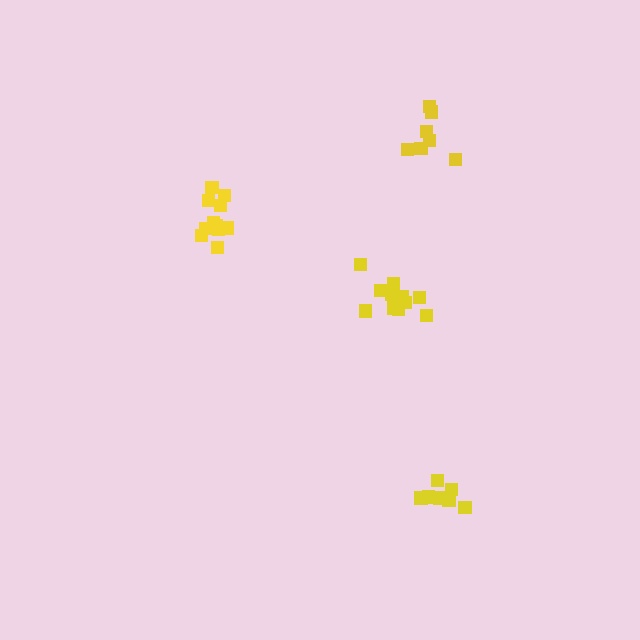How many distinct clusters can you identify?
There are 4 distinct clusters.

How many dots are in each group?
Group 1: 11 dots, Group 2: 8 dots, Group 3: 7 dots, Group 4: 11 dots (37 total).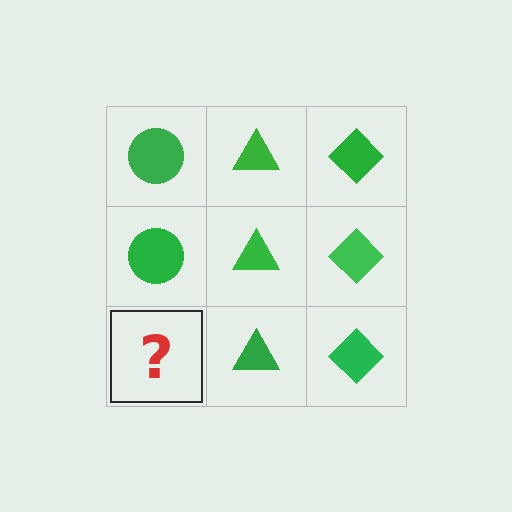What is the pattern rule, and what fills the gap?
The rule is that each column has a consistent shape. The gap should be filled with a green circle.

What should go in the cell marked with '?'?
The missing cell should contain a green circle.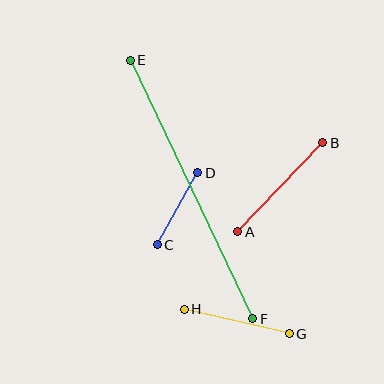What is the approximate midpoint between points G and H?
The midpoint is at approximately (237, 322) pixels.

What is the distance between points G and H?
The distance is approximately 108 pixels.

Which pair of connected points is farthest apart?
Points E and F are farthest apart.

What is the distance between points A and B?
The distance is approximately 123 pixels.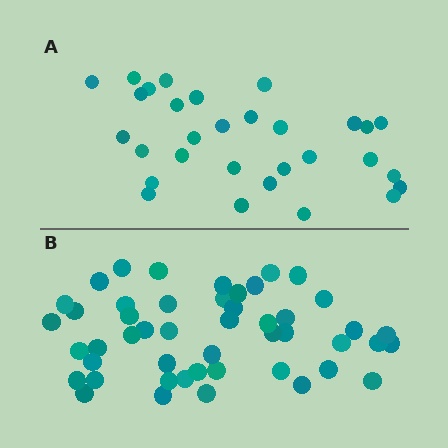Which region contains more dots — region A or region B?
Region B (the bottom region) has more dots.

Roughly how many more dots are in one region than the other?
Region B has approximately 20 more dots than region A.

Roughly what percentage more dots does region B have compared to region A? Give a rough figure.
About 60% more.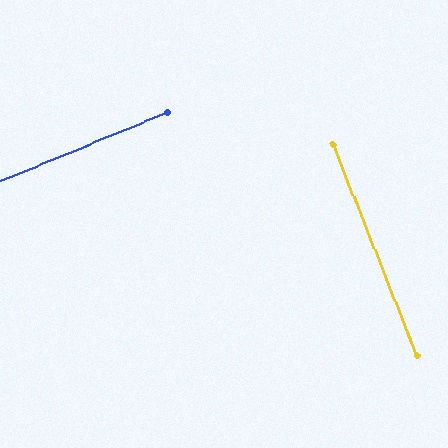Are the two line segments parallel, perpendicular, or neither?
Perpendicular — they meet at approximately 89°.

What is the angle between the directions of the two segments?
Approximately 89 degrees.